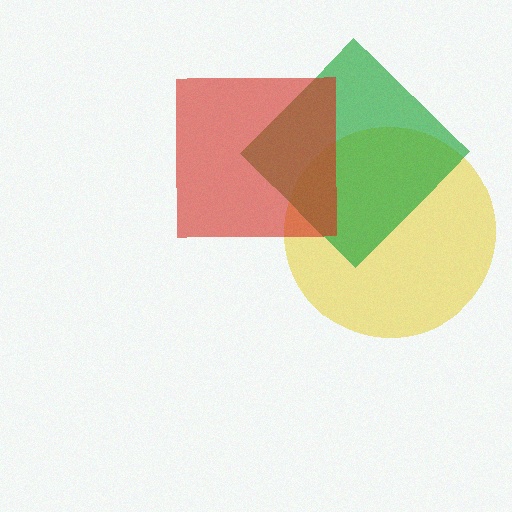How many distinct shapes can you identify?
There are 3 distinct shapes: a yellow circle, a green diamond, a red square.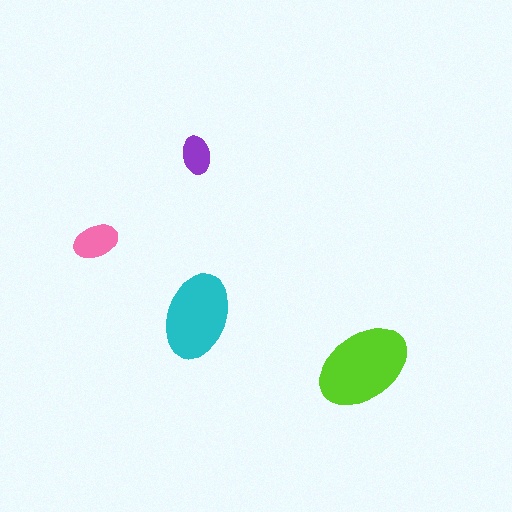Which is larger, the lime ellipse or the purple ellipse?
The lime one.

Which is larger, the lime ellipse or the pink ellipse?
The lime one.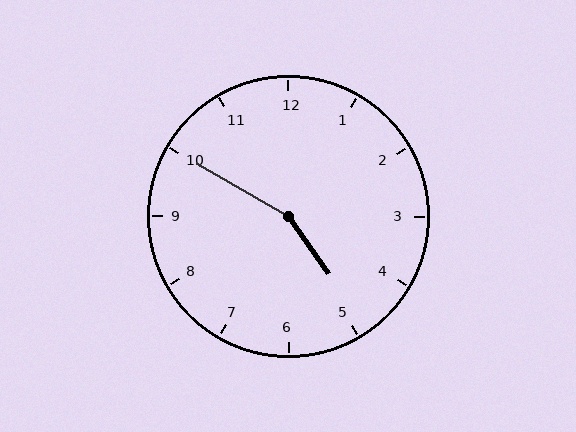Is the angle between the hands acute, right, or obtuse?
It is obtuse.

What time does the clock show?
4:50.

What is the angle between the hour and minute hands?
Approximately 155 degrees.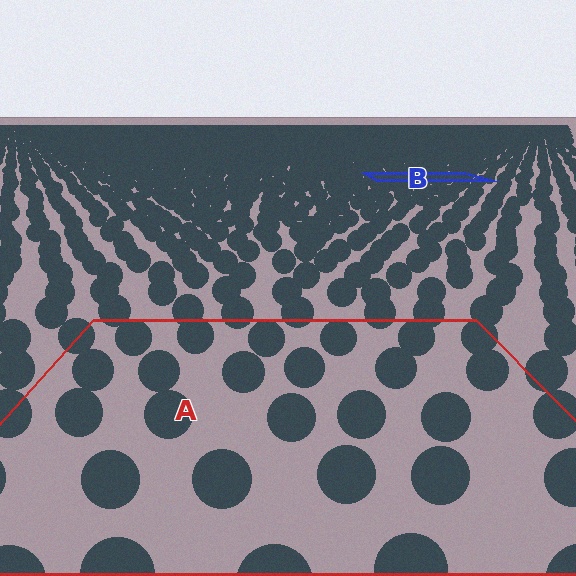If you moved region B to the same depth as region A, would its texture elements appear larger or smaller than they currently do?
They would appear larger. At a closer depth, the same texture elements are projected at a bigger on-screen size.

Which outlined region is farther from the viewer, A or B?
Region B is farther from the viewer — the texture elements inside it appear smaller and more densely packed.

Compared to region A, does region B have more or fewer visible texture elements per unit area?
Region B has more texture elements per unit area — they are packed more densely because it is farther away.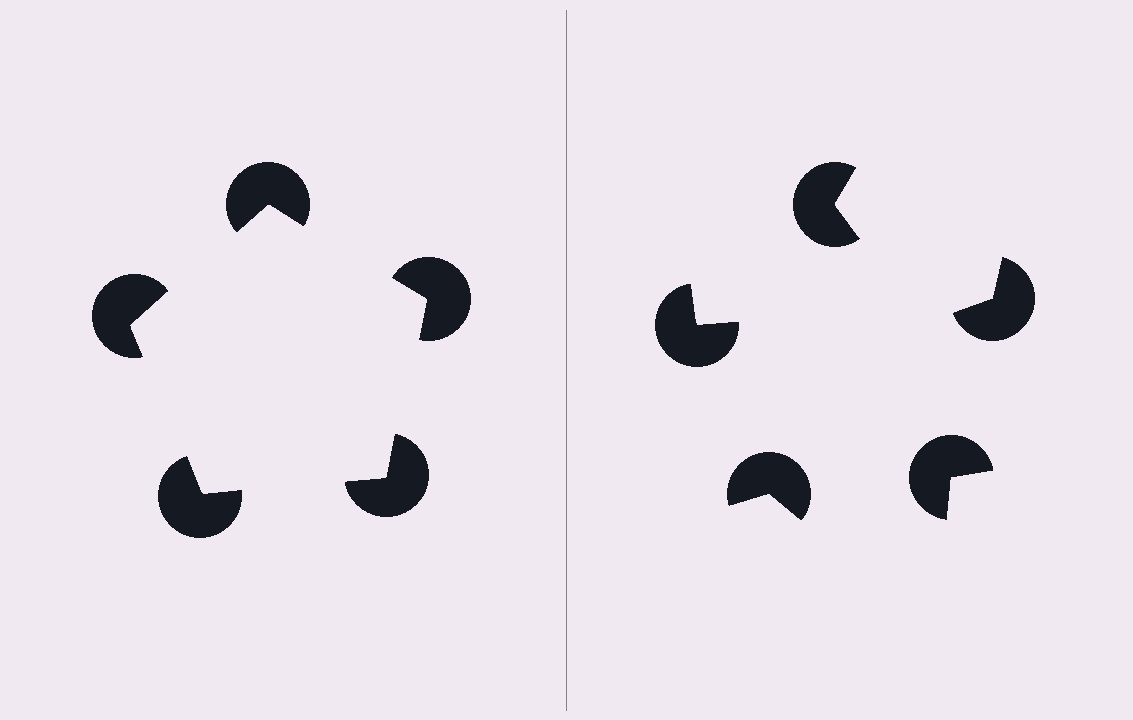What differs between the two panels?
The pac-man discs are positioned identically on both sides; only the wedge orientations differ. On the left they align to a pentagon; on the right they are misaligned.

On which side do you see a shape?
An illusory pentagon appears on the left side. On the right side the wedge cuts are rotated, so no coherent shape forms.